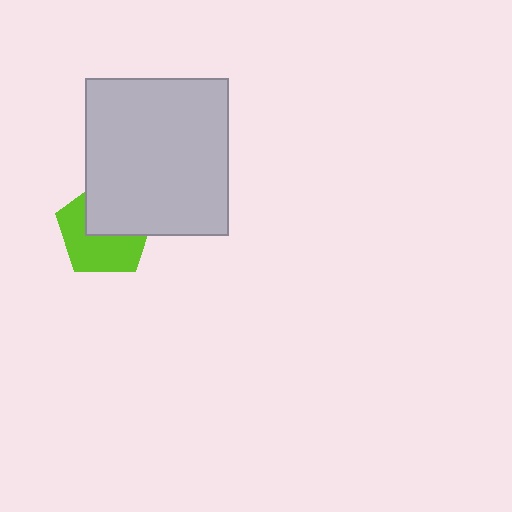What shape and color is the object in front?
The object in front is a light gray rectangle.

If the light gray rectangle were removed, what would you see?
You would see the complete lime pentagon.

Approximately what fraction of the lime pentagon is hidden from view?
Roughly 45% of the lime pentagon is hidden behind the light gray rectangle.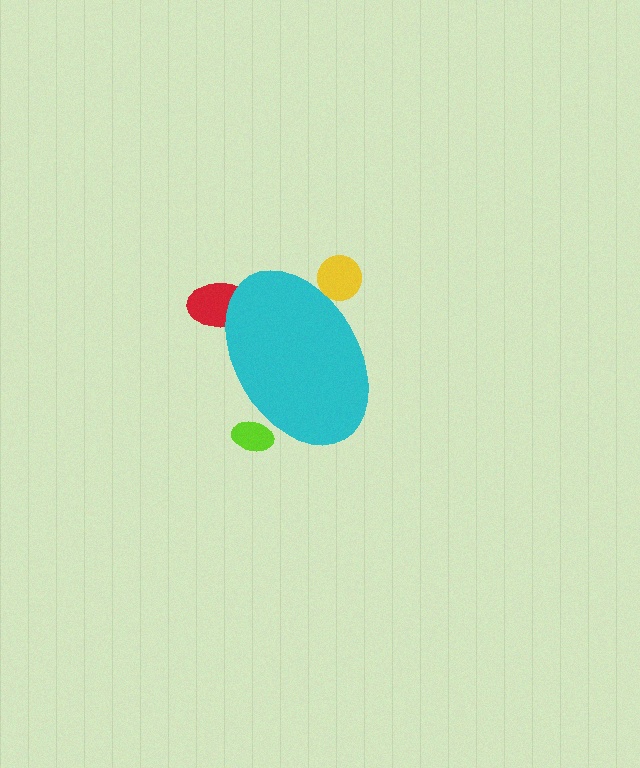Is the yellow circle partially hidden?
Yes, the yellow circle is partially hidden behind the cyan ellipse.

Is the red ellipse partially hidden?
Yes, the red ellipse is partially hidden behind the cyan ellipse.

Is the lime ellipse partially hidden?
Yes, the lime ellipse is partially hidden behind the cyan ellipse.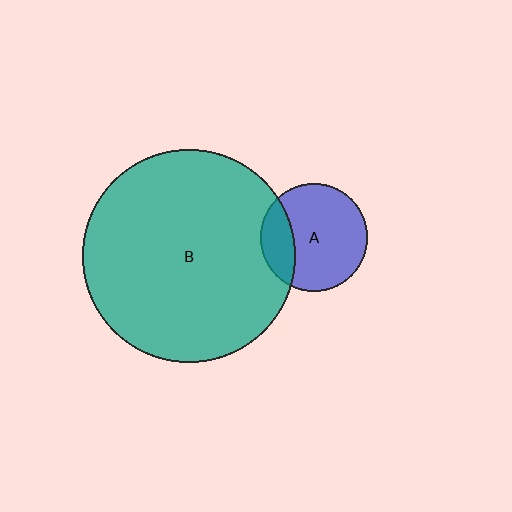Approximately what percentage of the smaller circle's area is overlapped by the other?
Approximately 25%.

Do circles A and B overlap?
Yes.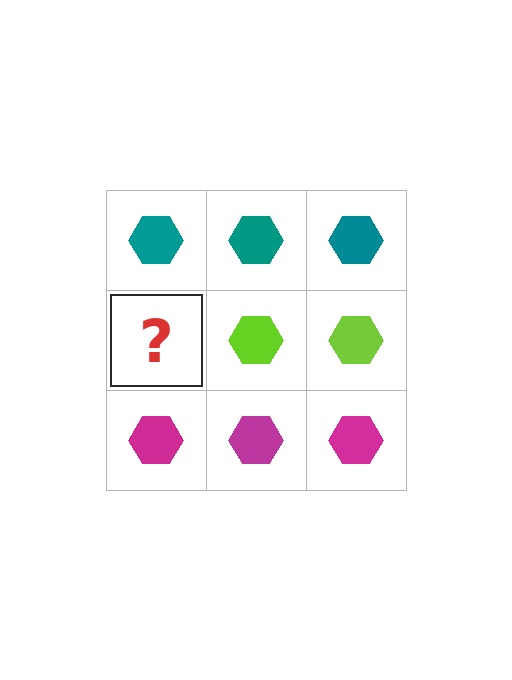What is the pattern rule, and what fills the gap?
The rule is that each row has a consistent color. The gap should be filled with a lime hexagon.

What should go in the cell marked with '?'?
The missing cell should contain a lime hexagon.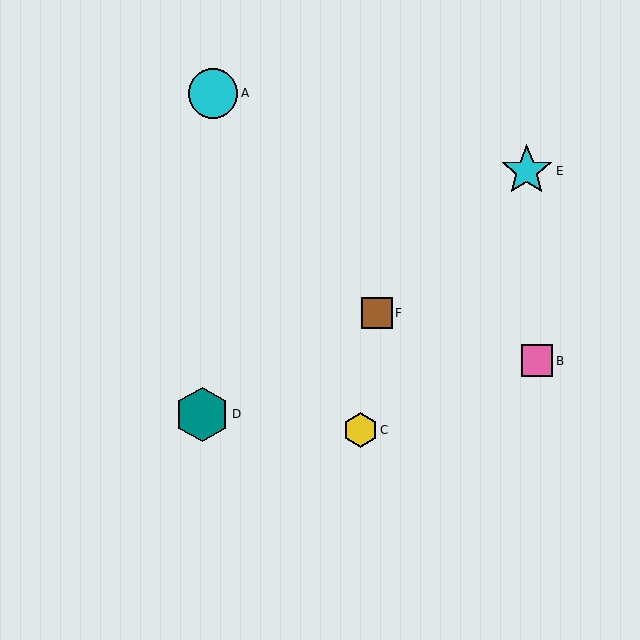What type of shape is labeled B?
Shape B is a pink square.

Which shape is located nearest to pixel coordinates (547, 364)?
The pink square (labeled B) at (537, 361) is nearest to that location.